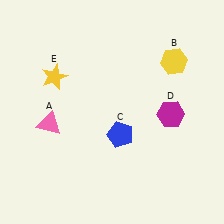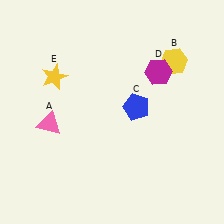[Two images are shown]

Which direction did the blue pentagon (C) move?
The blue pentagon (C) moved up.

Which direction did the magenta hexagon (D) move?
The magenta hexagon (D) moved up.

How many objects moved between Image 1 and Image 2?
2 objects moved between the two images.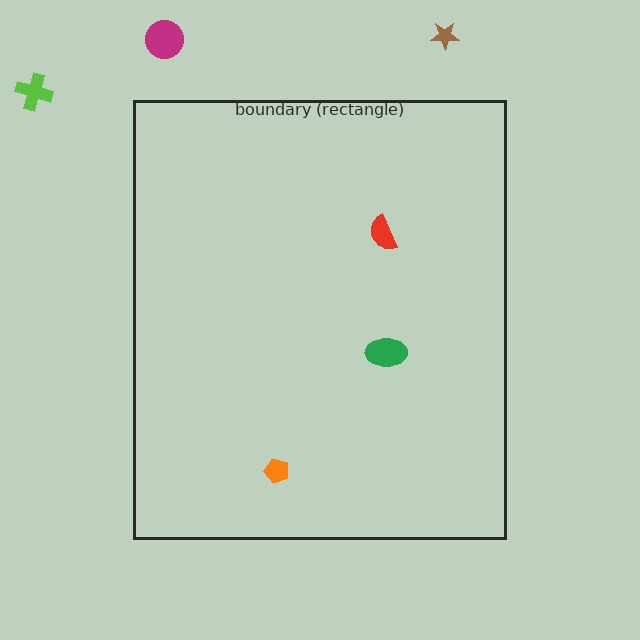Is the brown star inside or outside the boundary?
Outside.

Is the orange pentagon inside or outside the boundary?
Inside.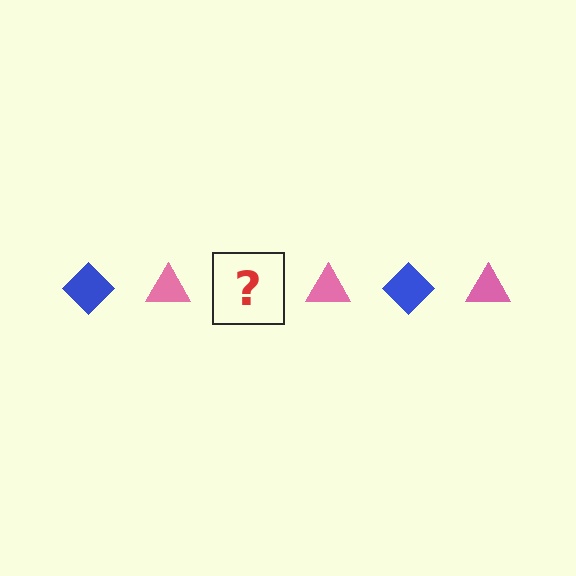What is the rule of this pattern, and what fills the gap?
The rule is that the pattern alternates between blue diamond and pink triangle. The gap should be filled with a blue diamond.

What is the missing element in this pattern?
The missing element is a blue diamond.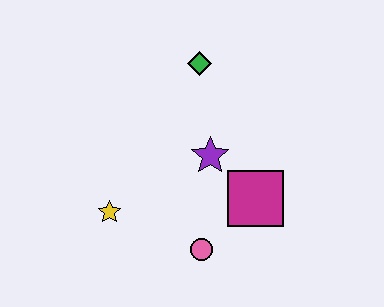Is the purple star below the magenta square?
No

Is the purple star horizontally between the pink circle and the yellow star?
No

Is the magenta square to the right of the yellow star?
Yes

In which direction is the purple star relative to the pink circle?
The purple star is above the pink circle.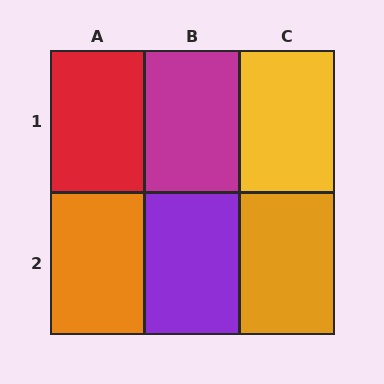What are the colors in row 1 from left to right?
Red, magenta, yellow.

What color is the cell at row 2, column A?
Orange.